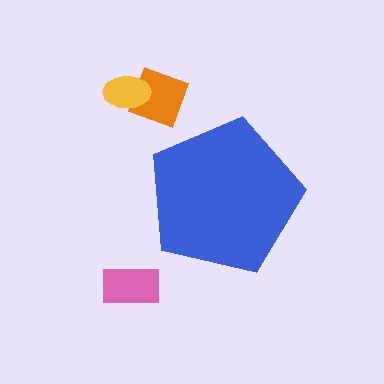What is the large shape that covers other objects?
A blue pentagon.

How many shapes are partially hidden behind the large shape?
0 shapes are partially hidden.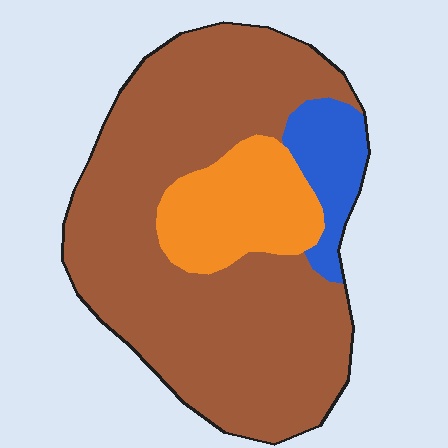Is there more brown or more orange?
Brown.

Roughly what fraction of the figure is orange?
Orange takes up between a sixth and a third of the figure.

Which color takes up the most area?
Brown, at roughly 75%.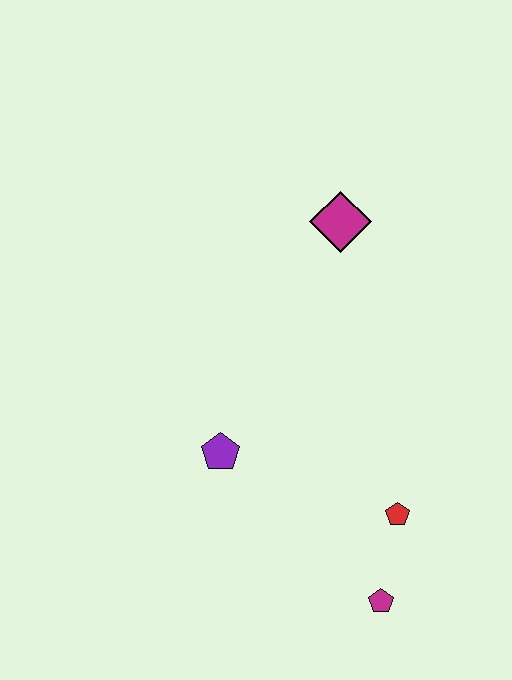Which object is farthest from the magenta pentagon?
The magenta diamond is farthest from the magenta pentagon.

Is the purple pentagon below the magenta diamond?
Yes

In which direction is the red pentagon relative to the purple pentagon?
The red pentagon is to the right of the purple pentagon.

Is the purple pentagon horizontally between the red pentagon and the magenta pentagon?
No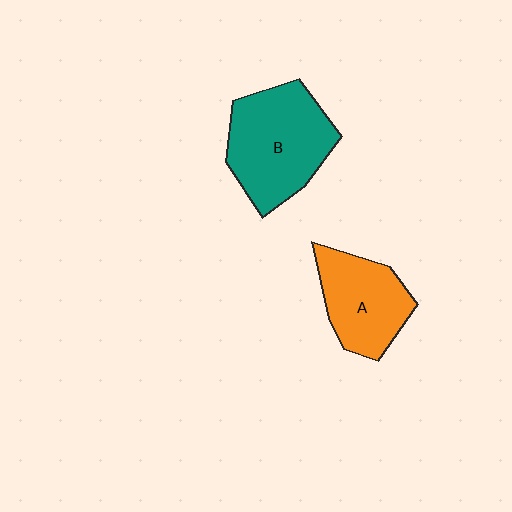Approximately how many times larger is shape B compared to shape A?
Approximately 1.4 times.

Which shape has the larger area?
Shape B (teal).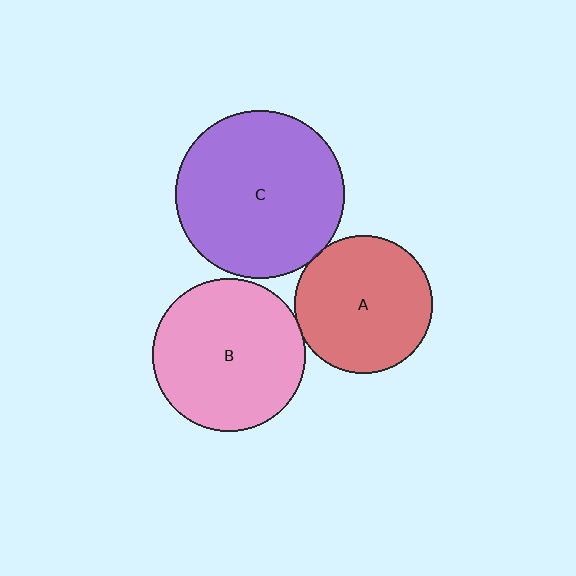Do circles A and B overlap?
Yes.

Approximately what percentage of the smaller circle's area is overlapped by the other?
Approximately 5%.